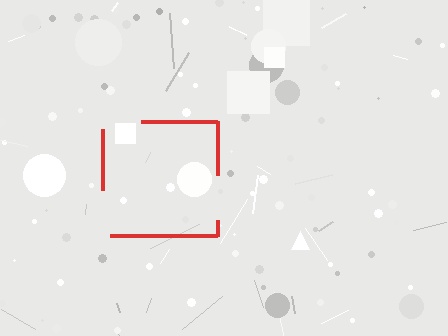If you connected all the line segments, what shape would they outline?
They would outline a square.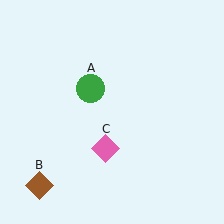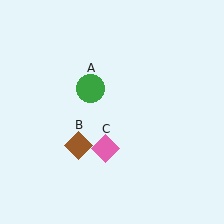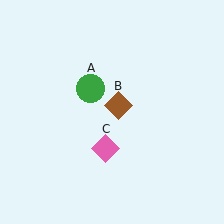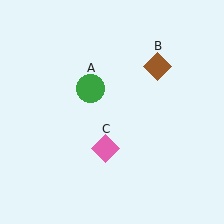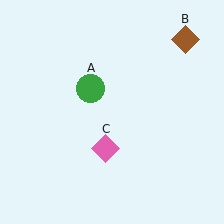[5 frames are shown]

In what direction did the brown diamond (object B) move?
The brown diamond (object B) moved up and to the right.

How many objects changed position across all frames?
1 object changed position: brown diamond (object B).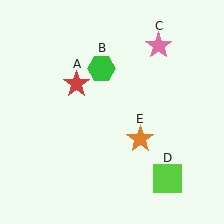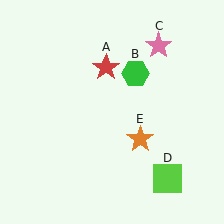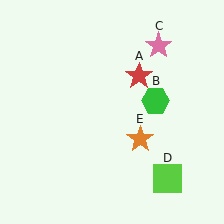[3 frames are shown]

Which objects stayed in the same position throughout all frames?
Pink star (object C) and lime square (object D) and orange star (object E) remained stationary.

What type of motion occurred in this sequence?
The red star (object A), green hexagon (object B) rotated clockwise around the center of the scene.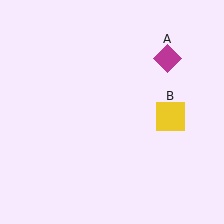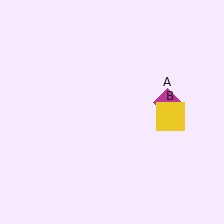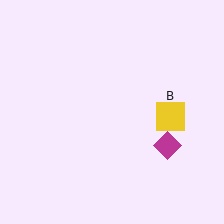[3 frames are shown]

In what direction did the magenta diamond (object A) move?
The magenta diamond (object A) moved down.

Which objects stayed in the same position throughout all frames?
Yellow square (object B) remained stationary.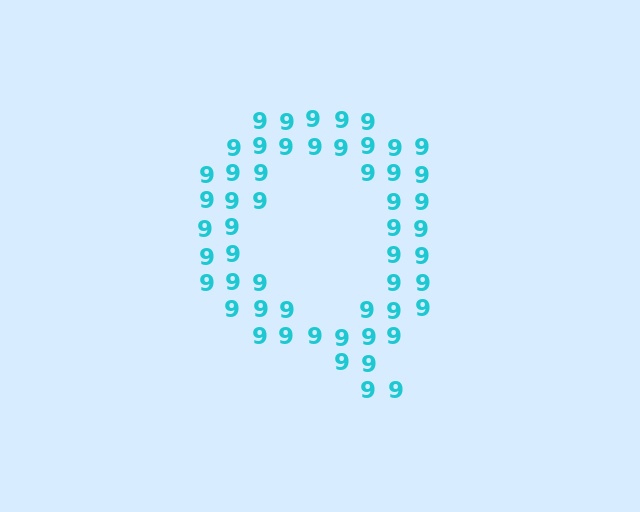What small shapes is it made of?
It is made of small digit 9's.